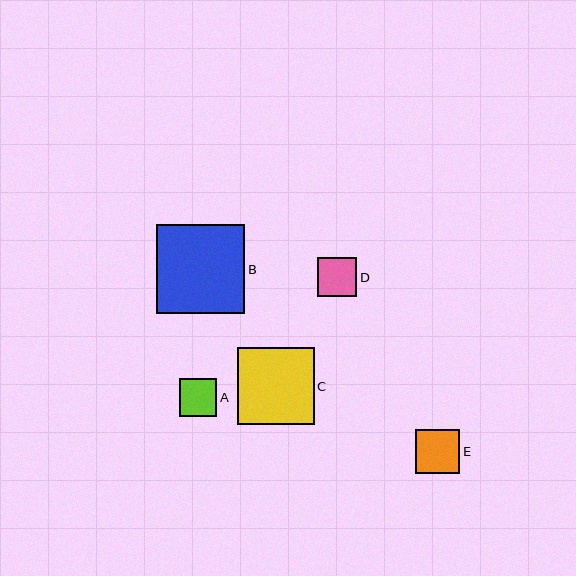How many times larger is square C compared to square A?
Square C is approximately 2.1 times the size of square A.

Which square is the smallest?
Square A is the smallest with a size of approximately 37 pixels.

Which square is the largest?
Square B is the largest with a size of approximately 88 pixels.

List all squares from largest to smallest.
From largest to smallest: B, C, E, D, A.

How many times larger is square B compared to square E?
Square B is approximately 2.0 times the size of square E.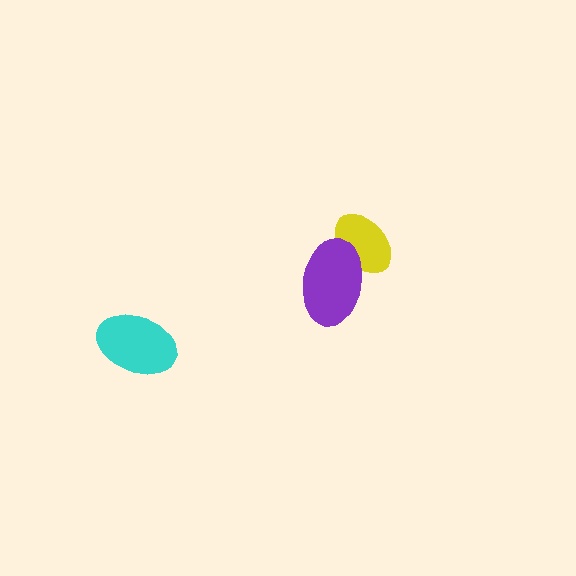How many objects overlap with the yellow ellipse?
1 object overlaps with the yellow ellipse.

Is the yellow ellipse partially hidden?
Yes, it is partially covered by another shape.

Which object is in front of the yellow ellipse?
The purple ellipse is in front of the yellow ellipse.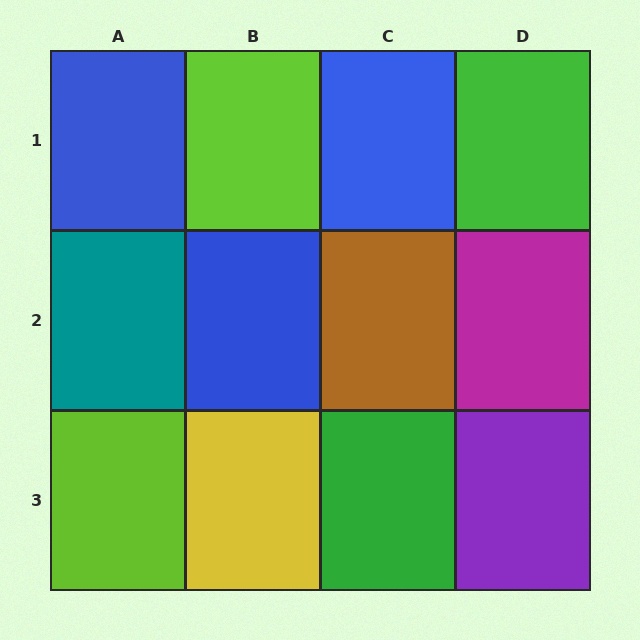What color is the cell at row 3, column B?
Yellow.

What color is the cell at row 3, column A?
Lime.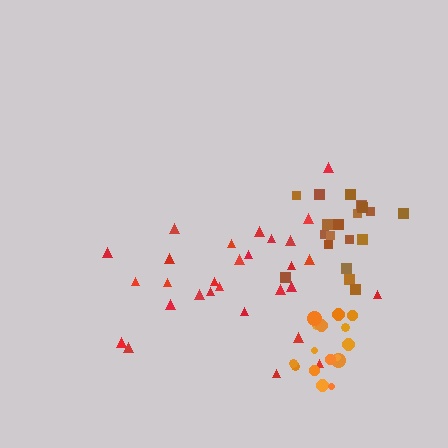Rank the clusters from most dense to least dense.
orange, brown, red.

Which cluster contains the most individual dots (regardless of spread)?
Red (29).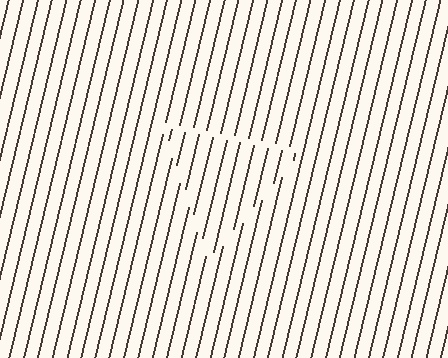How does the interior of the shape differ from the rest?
The interior of the shape contains the same grating, shifted by half a period — the contour is defined by the phase discontinuity where line-ends from the inner and outer gratings abut.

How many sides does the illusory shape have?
3 sides — the line-ends trace a triangle.